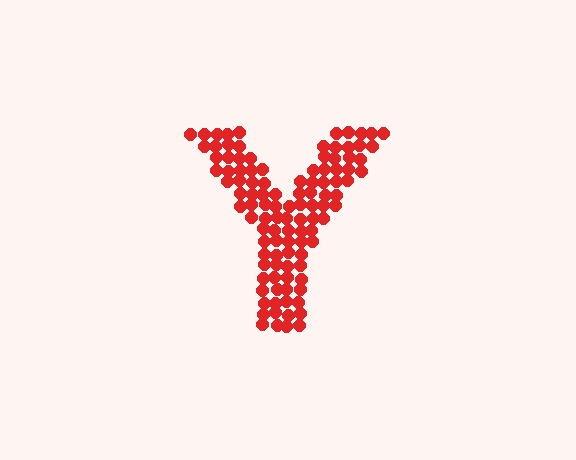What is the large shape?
The large shape is the letter Y.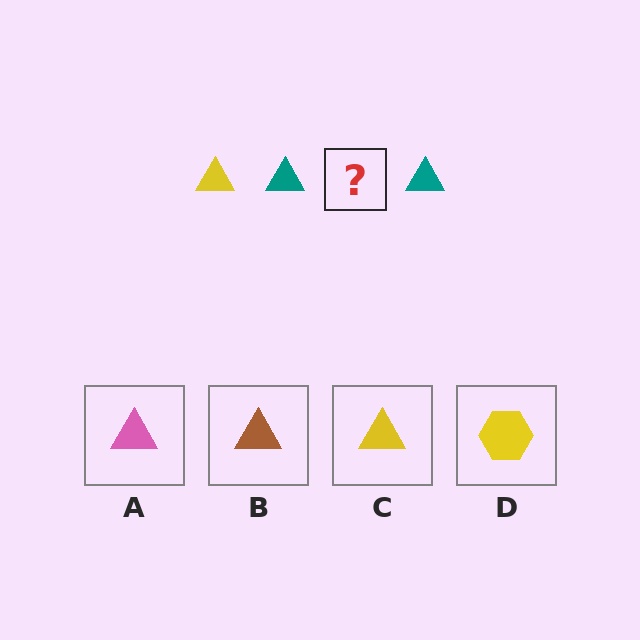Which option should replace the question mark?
Option C.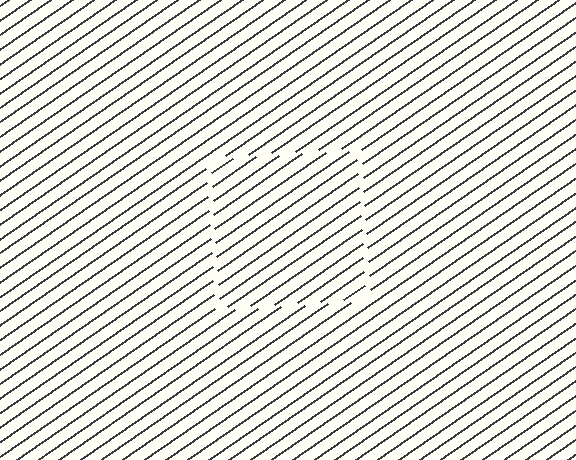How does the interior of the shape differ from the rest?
The interior of the shape contains the same grating, shifted by half a period — the contour is defined by the phase discontinuity where line-ends from the inner and outer gratings abut.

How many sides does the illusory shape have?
4 sides — the line-ends trace a square.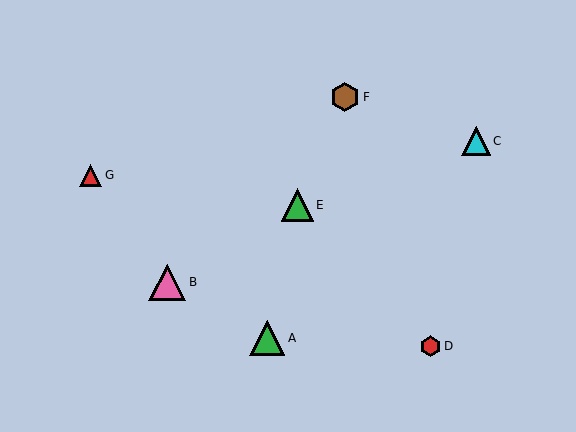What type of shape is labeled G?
Shape G is a red triangle.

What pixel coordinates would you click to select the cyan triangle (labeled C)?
Click at (476, 141) to select the cyan triangle C.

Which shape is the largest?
The pink triangle (labeled B) is the largest.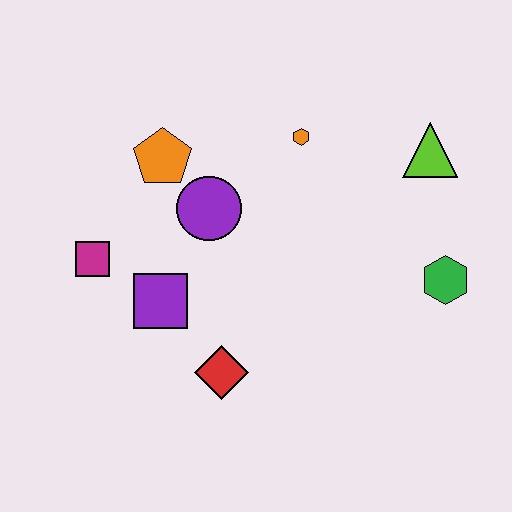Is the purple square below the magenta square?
Yes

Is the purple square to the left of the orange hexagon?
Yes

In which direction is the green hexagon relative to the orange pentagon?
The green hexagon is to the right of the orange pentagon.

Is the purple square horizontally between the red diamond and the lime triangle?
No